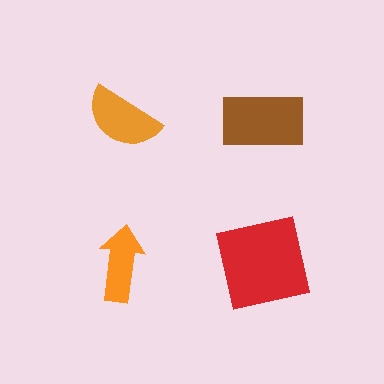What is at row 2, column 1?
An orange arrow.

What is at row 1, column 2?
A brown rectangle.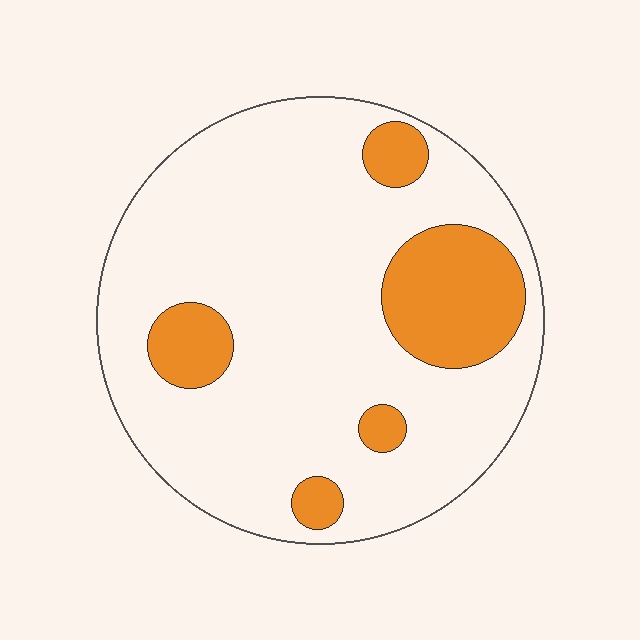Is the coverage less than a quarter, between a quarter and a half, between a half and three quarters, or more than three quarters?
Less than a quarter.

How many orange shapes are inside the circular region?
5.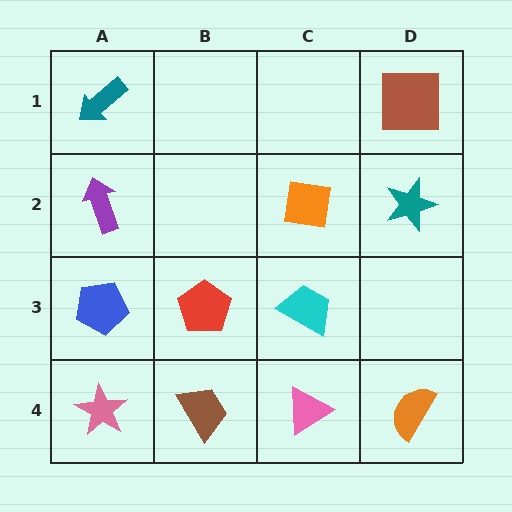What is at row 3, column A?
A blue pentagon.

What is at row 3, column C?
A cyan trapezoid.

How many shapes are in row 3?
3 shapes.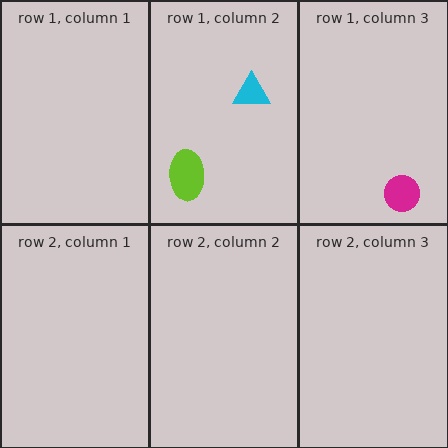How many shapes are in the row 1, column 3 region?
1.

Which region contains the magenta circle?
The row 1, column 3 region.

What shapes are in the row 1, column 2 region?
The cyan triangle, the lime ellipse.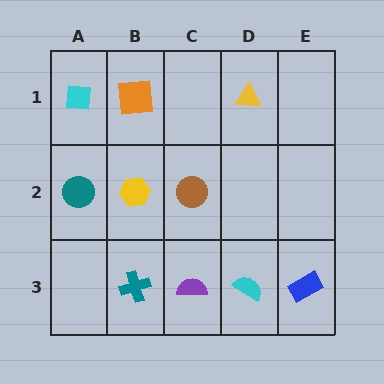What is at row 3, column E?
A blue rectangle.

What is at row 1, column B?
An orange square.